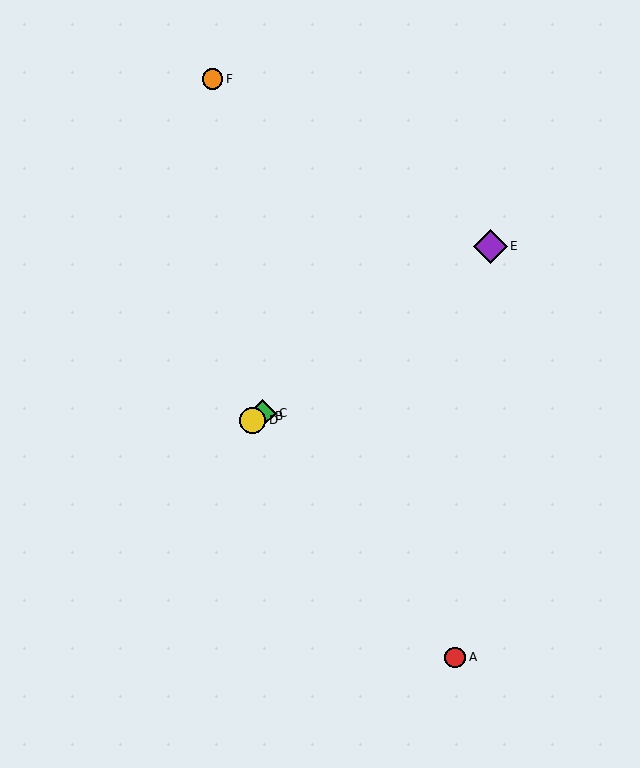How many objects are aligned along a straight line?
4 objects (B, C, D, E) are aligned along a straight line.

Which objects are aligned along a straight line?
Objects B, C, D, E are aligned along a straight line.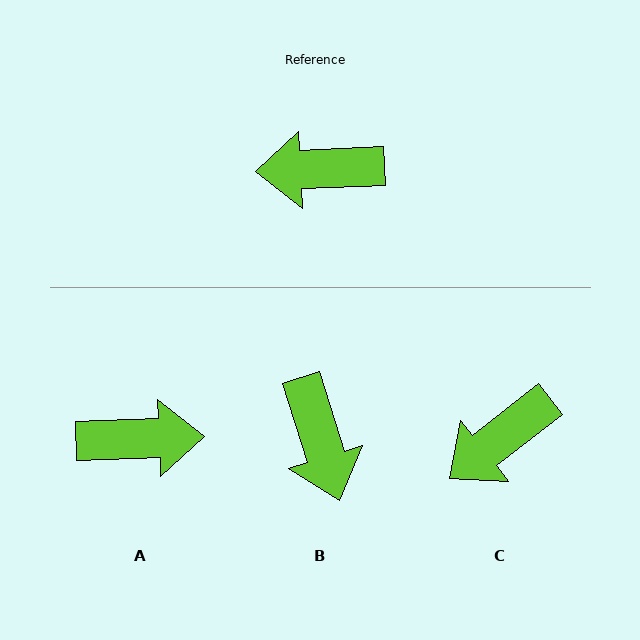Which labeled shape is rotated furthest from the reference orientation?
A, about 179 degrees away.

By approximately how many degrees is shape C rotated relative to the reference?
Approximately 36 degrees counter-clockwise.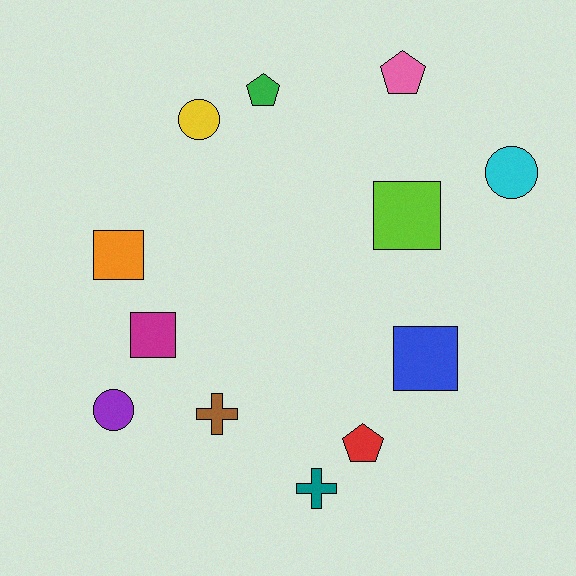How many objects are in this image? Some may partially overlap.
There are 12 objects.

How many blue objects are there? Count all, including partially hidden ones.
There is 1 blue object.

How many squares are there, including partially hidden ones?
There are 4 squares.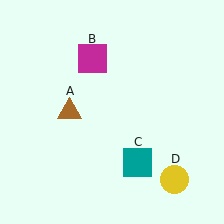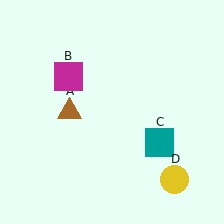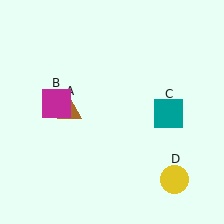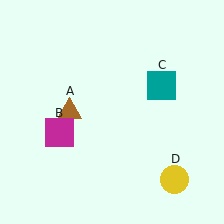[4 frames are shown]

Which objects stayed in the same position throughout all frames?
Brown triangle (object A) and yellow circle (object D) remained stationary.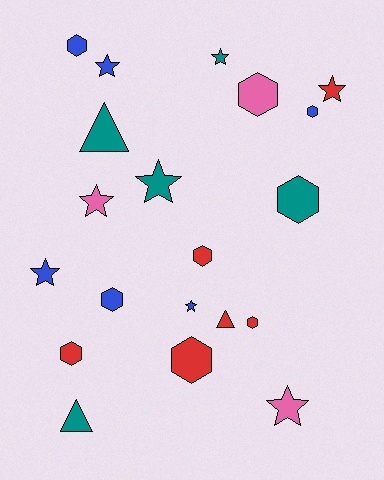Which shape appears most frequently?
Hexagon, with 9 objects.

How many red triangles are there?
There is 1 red triangle.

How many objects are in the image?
There are 20 objects.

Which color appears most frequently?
Blue, with 6 objects.